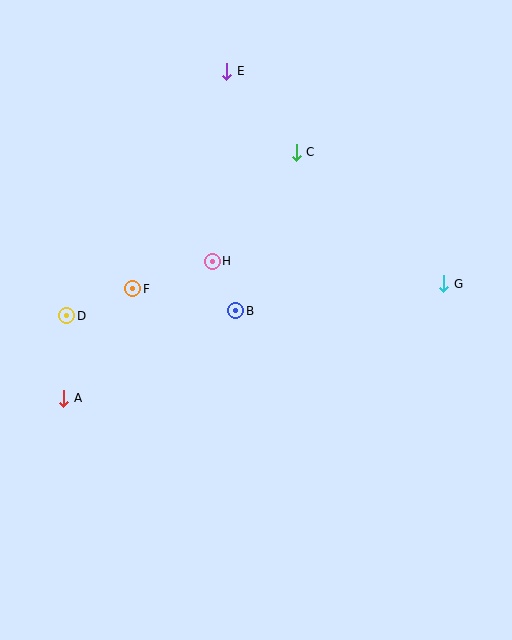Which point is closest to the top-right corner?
Point C is closest to the top-right corner.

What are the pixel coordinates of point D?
Point D is at (67, 316).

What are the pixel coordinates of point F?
Point F is at (133, 289).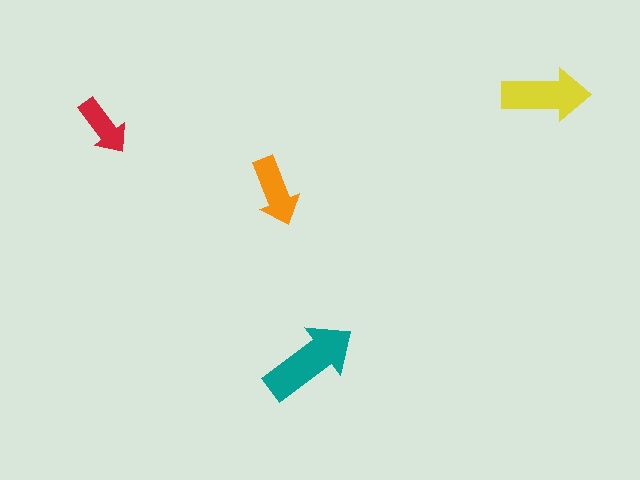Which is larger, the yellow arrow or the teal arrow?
The teal one.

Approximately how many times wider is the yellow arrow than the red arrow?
About 1.5 times wider.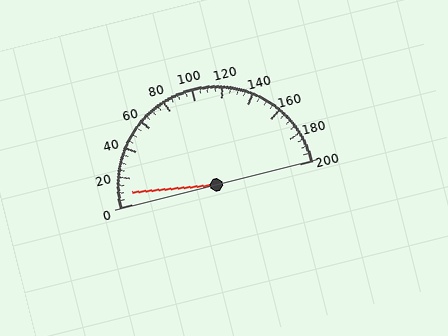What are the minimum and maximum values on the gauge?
The gauge ranges from 0 to 200.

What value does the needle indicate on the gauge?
The needle indicates approximately 10.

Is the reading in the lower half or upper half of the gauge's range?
The reading is in the lower half of the range (0 to 200).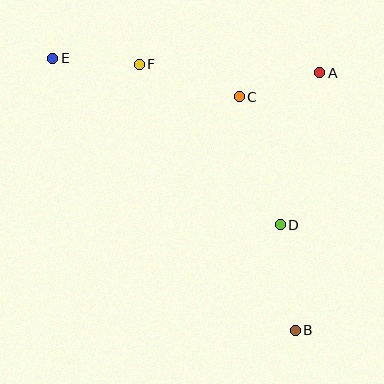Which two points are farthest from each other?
Points B and E are farthest from each other.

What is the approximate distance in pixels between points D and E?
The distance between D and E is approximately 282 pixels.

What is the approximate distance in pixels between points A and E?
The distance between A and E is approximately 268 pixels.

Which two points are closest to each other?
Points A and C are closest to each other.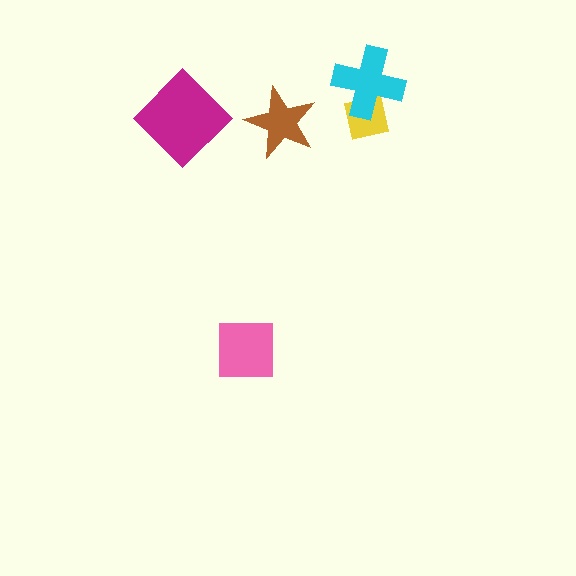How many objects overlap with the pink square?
0 objects overlap with the pink square.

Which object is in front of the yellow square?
The cyan cross is in front of the yellow square.